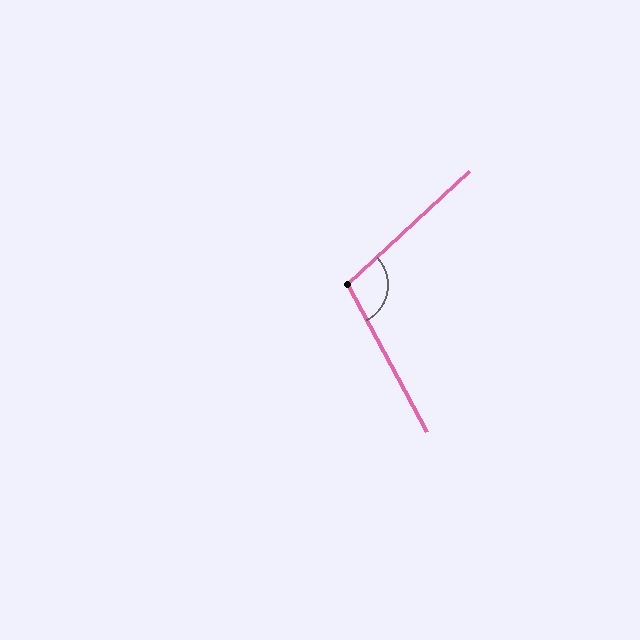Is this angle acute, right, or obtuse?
It is obtuse.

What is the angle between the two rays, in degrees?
Approximately 105 degrees.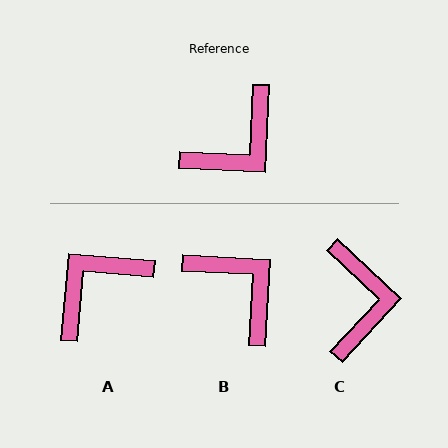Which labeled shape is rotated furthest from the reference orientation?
A, about 178 degrees away.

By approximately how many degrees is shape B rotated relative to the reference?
Approximately 89 degrees counter-clockwise.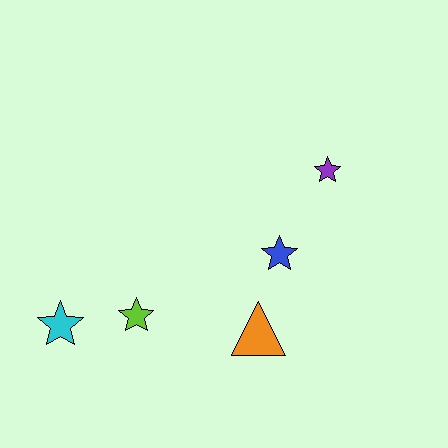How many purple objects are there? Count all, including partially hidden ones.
There is 1 purple object.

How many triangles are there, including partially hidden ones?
There is 1 triangle.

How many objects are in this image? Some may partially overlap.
There are 5 objects.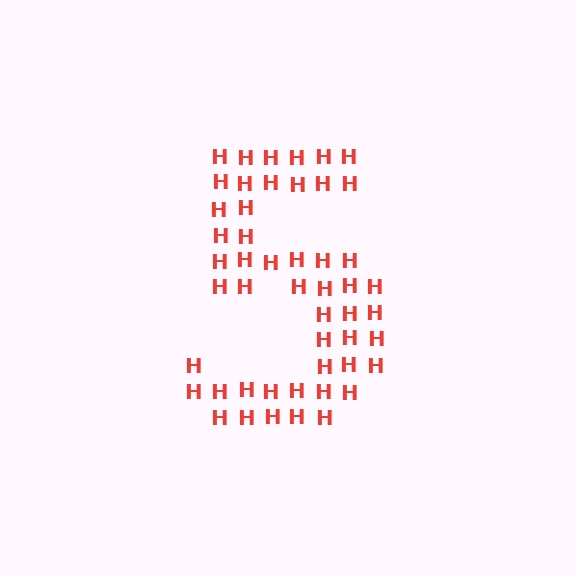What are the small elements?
The small elements are letter H's.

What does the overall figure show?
The overall figure shows the digit 5.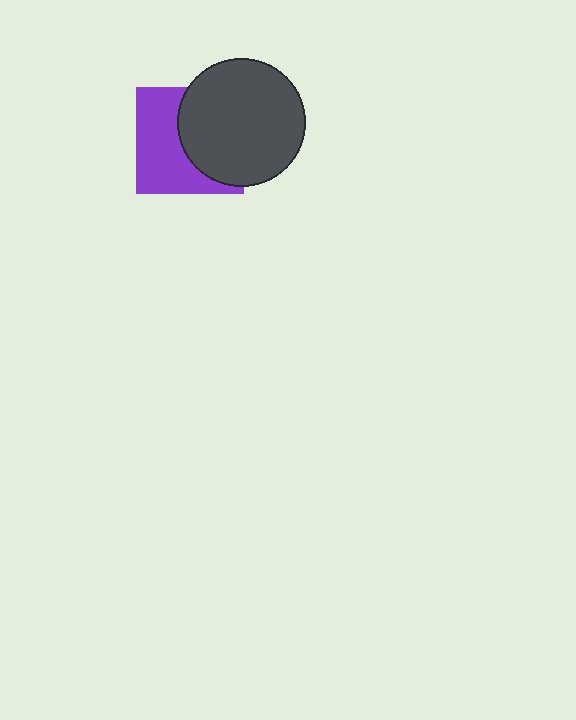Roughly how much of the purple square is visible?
About half of it is visible (roughly 51%).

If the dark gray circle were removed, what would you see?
You would see the complete purple square.